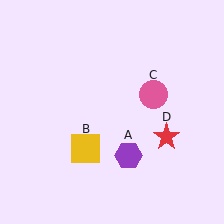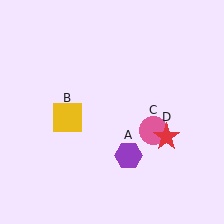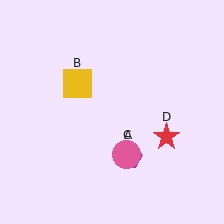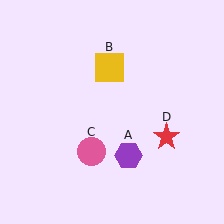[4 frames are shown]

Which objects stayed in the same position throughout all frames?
Purple hexagon (object A) and red star (object D) remained stationary.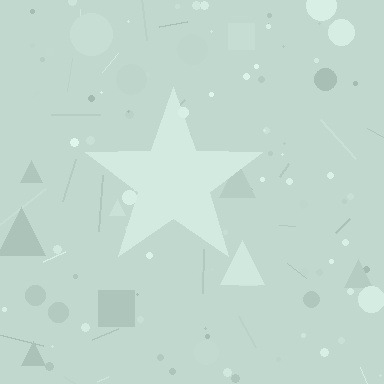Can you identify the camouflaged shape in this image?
The camouflaged shape is a star.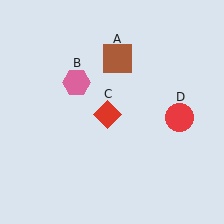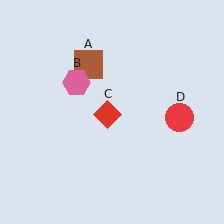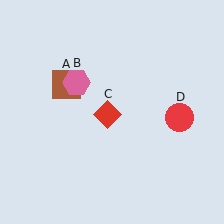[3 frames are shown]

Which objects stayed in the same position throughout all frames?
Pink hexagon (object B) and red diamond (object C) and red circle (object D) remained stationary.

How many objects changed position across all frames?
1 object changed position: brown square (object A).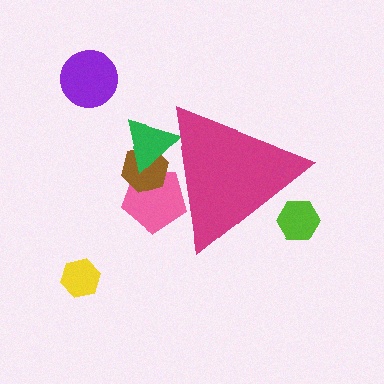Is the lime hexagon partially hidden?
Yes, the lime hexagon is partially hidden behind the magenta triangle.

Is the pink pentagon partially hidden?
Yes, the pink pentagon is partially hidden behind the magenta triangle.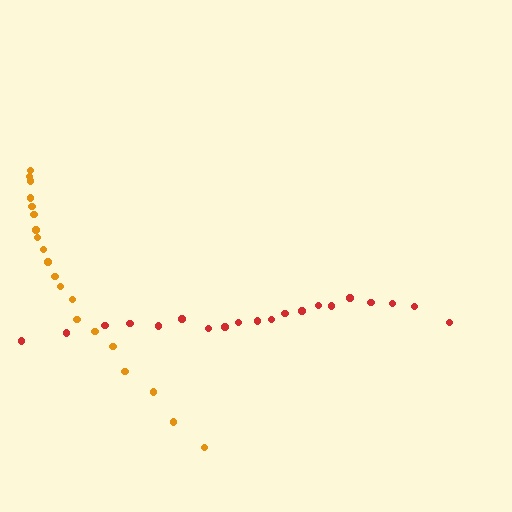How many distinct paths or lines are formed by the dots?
There are 2 distinct paths.